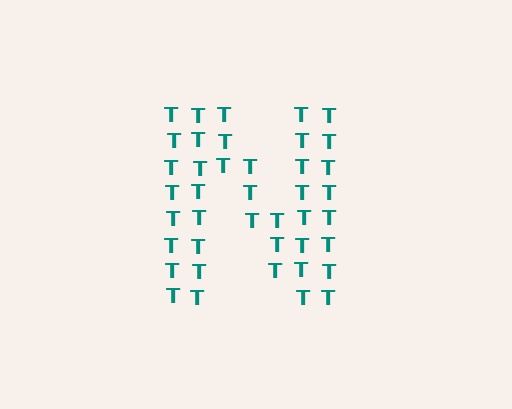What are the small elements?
The small elements are letter T's.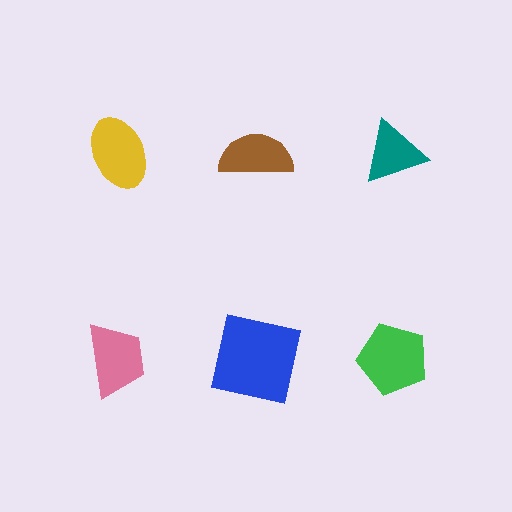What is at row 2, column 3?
A green pentagon.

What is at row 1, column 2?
A brown semicircle.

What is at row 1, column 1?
A yellow ellipse.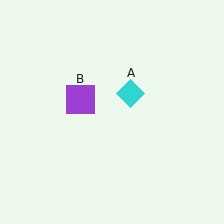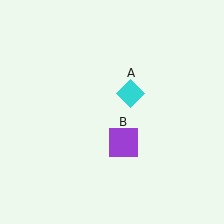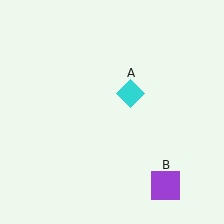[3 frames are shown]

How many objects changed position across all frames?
1 object changed position: purple square (object B).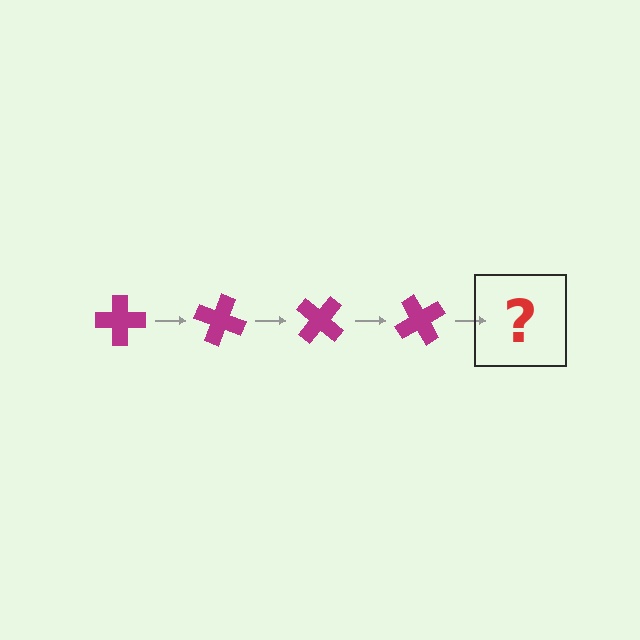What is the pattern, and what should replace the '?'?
The pattern is that the cross rotates 20 degrees each step. The '?' should be a magenta cross rotated 80 degrees.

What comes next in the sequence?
The next element should be a magenta cross rotated 80 degrees.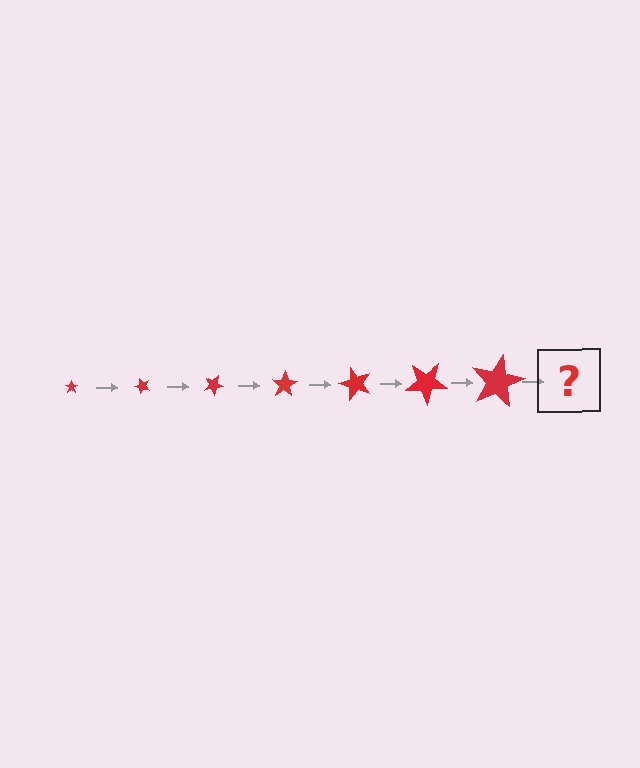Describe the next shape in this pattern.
It should be a star, larger than the previous one and rotated 350 degrees from the start.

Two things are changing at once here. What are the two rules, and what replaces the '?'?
The two rules are that the star grows larger each step and it rotates 50 degrees each step. The '?' should be a star, larger than the previous one and rotated 350 degrees from the start.